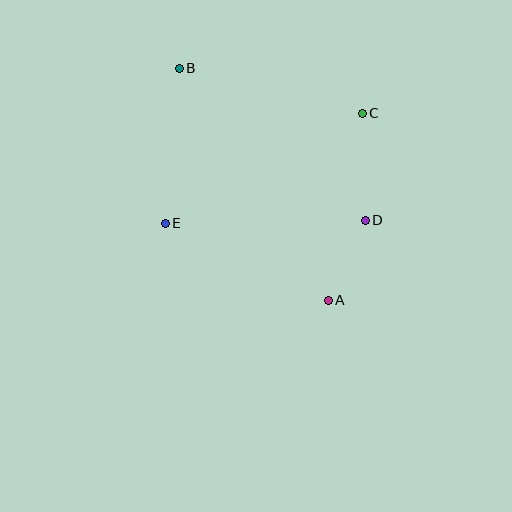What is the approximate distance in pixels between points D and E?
The distance between D and E is approximately 200 pixels.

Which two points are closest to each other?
Points A and D are closest to each other.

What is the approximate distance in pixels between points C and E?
The distance between C and E is approximately 226 pixels.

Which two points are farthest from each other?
Points A and B are farthest from each other.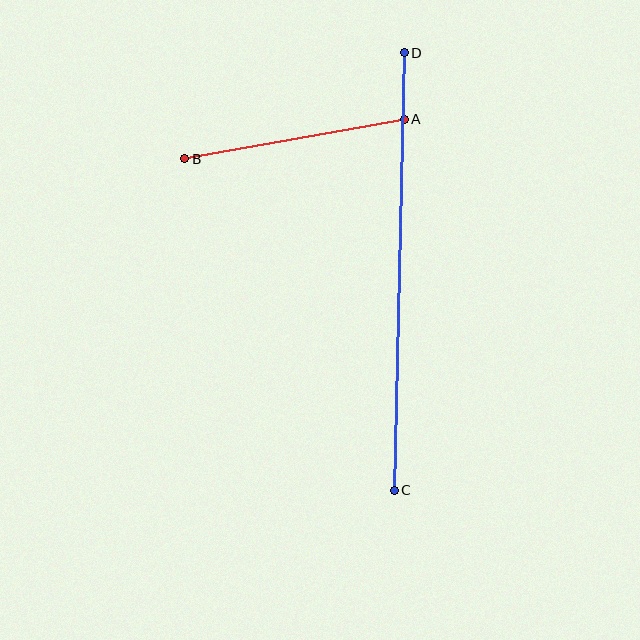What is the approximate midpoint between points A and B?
The midpoint is at approximately (295, 139) pixels.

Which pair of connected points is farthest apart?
Points C and D are farthest apart.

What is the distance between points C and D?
The distance is approximately 438 pixels.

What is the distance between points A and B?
The distance is approximately 223 pixels.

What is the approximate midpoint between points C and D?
The midpoint is at approximately (399, 271) pixels.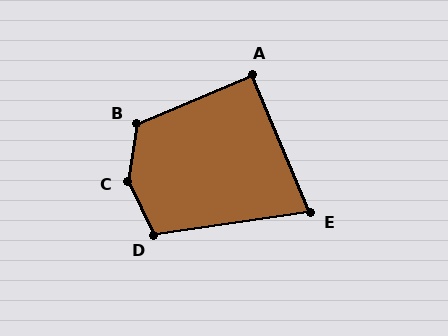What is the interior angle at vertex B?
Approximately 122 degrees (obtuse).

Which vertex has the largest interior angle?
C, at approximately 145 degrees.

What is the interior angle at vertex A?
Approximately 90 degrees (approximately right).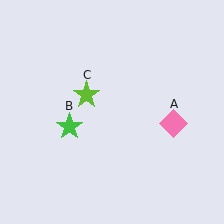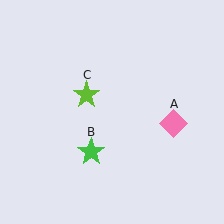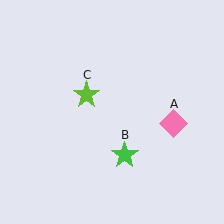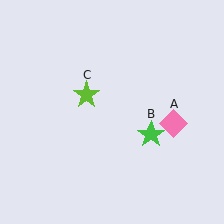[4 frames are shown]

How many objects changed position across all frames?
1 object changed position: green star (object B).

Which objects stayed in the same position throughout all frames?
Pink diamond (object A) and lime star (object C) remained stationary.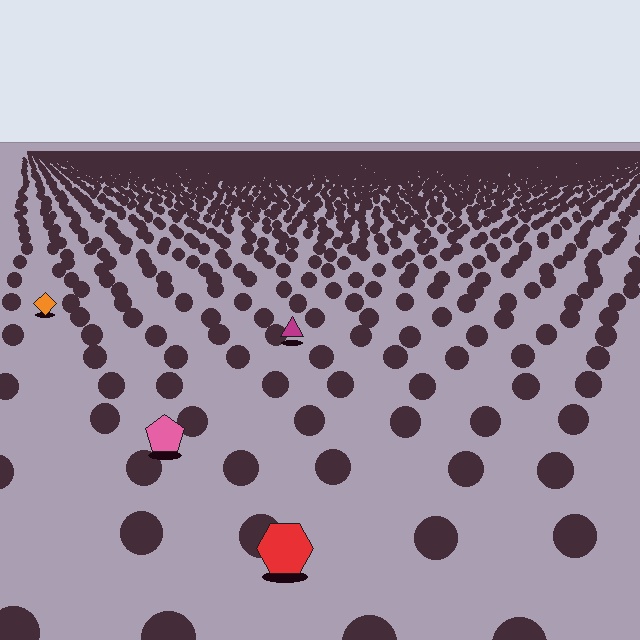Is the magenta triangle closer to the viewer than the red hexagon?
No. The red hexagon is closer — you can tell from the texture gradient: the ground texture is coarser near it.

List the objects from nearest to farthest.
From nearest to farthest: the red hexagon, the pink pentagon, the magenta triangle, the orange diamond.